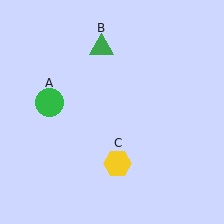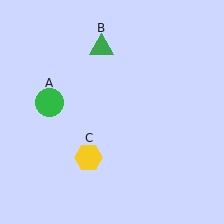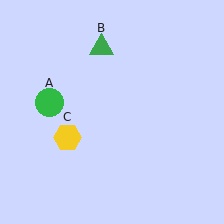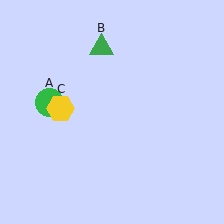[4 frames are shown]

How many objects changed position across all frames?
1 object changed position: yellow hexagon (object C).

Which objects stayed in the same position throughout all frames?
Green circle (object A) and green triangle (object B) remained stationary.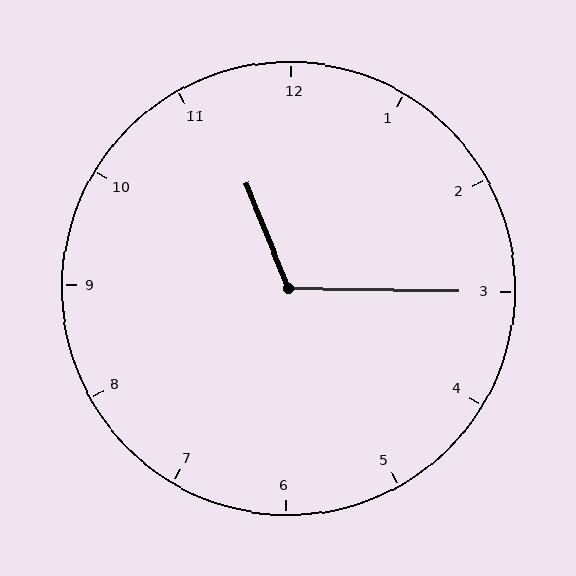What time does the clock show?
11:15.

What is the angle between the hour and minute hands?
Approximately 112 degrees.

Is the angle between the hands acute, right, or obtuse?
It is obtuse.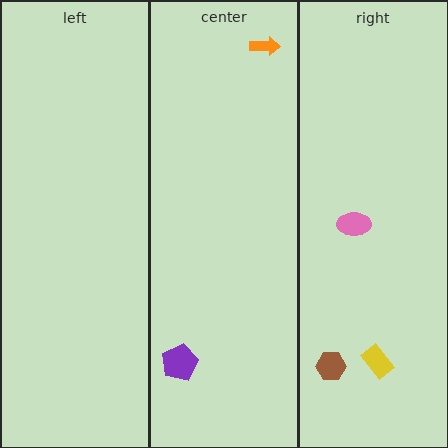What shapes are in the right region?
The brown hexagon, the yellow rectangle, the pink ellipse.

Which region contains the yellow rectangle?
The right region.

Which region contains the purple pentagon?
The center region.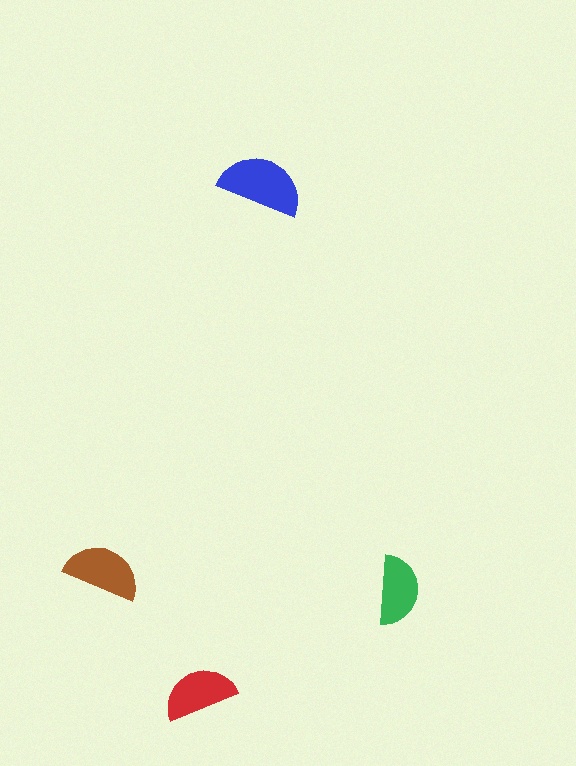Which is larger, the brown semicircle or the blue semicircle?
The blue one.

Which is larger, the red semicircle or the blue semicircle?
The blue one.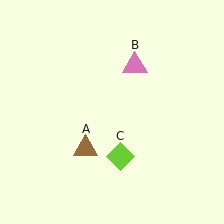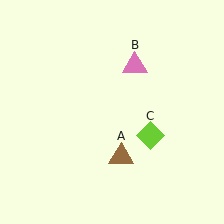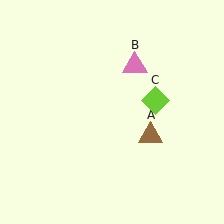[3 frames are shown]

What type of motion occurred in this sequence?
The brown triangle (object A), lime diamond (object C) rotated counterclockwise around the center of the scene.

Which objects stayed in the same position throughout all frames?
Pink triangle (object B) remained stationary.